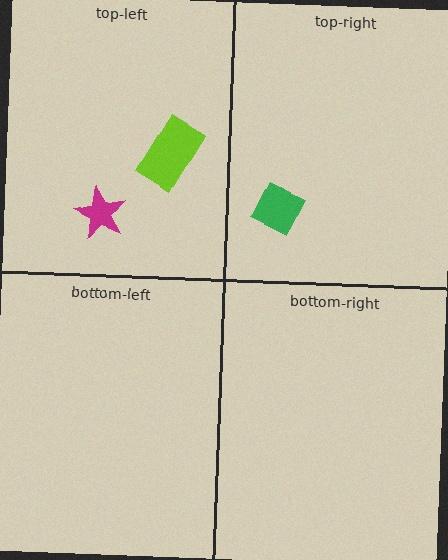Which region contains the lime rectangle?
The top-left region.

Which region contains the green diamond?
The top-right region.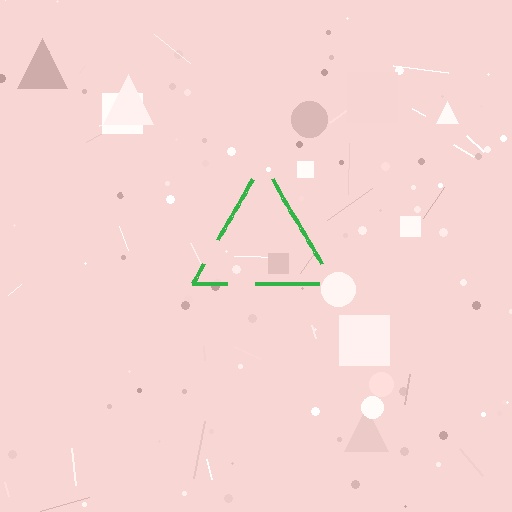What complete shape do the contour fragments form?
The contour fragments form a triangle.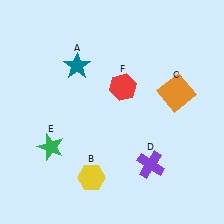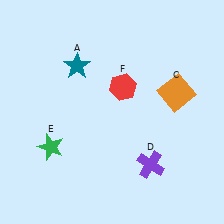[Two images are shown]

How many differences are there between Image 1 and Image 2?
There is 1 difference between the two images.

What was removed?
The yellow hexagon (B) was removed in Image 2.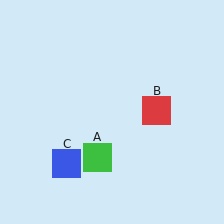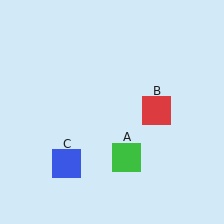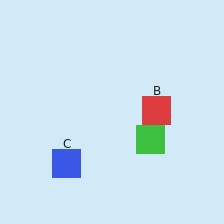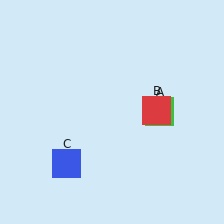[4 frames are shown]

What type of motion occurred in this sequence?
The green square (object A) rotated counterclockwise around the center of the scene.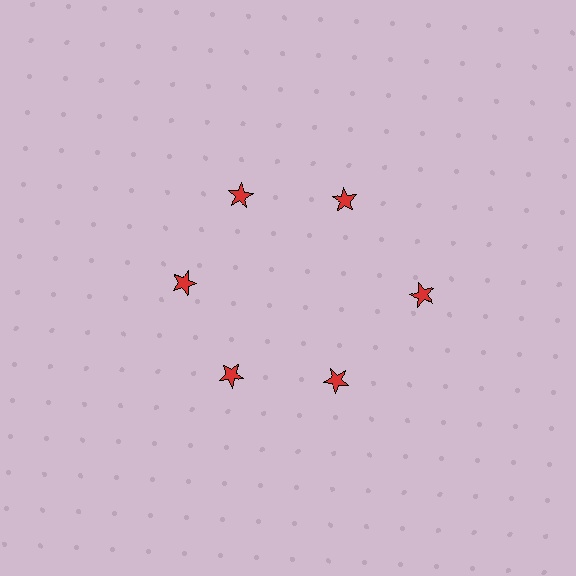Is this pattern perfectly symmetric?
No. The 6 red stars are arranged in a ring, but one element near the 3 o'clock position is pushed outward from the center, breaking the 6-fold rotational symmetry.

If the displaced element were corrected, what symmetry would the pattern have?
It would have 6-fold rotational symmetry — the pattern would map onto itself every 60 degrees.